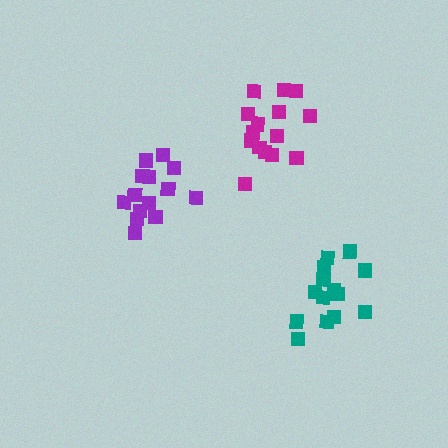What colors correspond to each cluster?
The clusters are colored: magenta, purple, teal.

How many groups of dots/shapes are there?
There are 3 groups.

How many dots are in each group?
Group 1: 15 dots, Group 2: 14 dots, Group 3: 14 dots (43 total).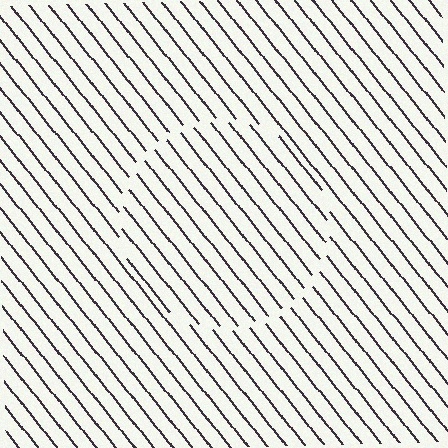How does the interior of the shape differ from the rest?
The interior of the shape contains the same grating, shifted by half a period — the contour is defined by the phase discontinuity where line-ends from the inner and outer gratings abut.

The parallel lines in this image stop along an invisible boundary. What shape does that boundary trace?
An illusory circle. The interior of the shape contains the same grating, shifted by half a period — the contour is defined by the phase discontinuity where line-ends from the inner and outer gratings abut.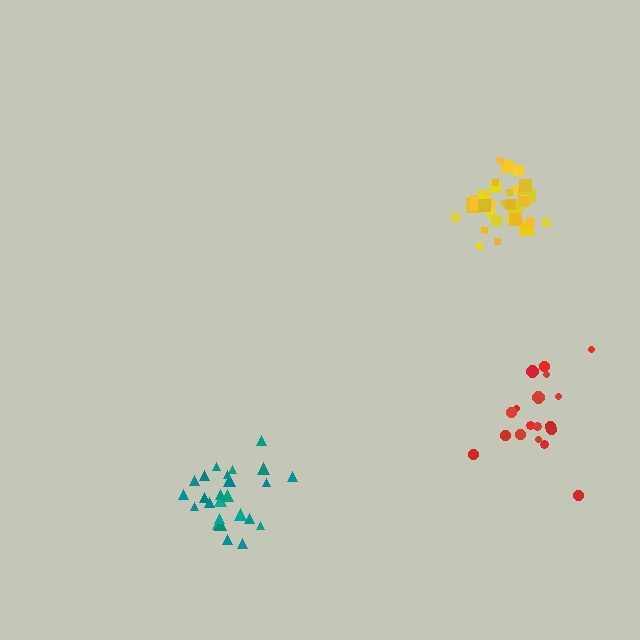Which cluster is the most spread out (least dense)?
Red.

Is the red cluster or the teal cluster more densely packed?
Teal.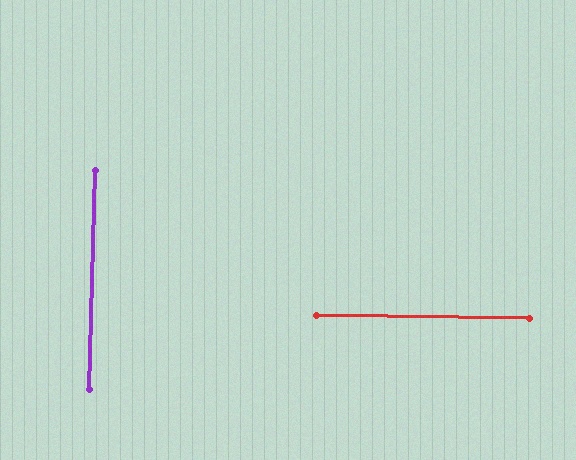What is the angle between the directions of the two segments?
Approximately 89 degrees.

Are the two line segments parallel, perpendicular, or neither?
Perpendicular — they meet at approximately 89°.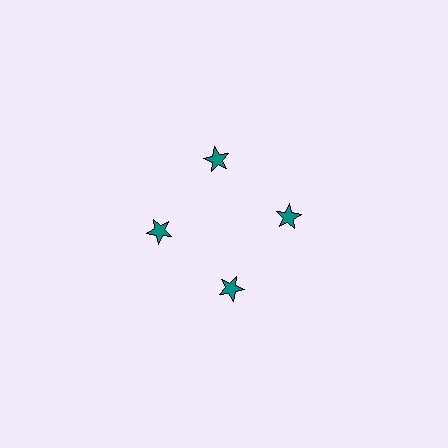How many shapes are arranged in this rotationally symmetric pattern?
There are 4 shapes, arranged in 4 groups of 1.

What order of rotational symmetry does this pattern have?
This pattern has 4-fold rotational symmetry.